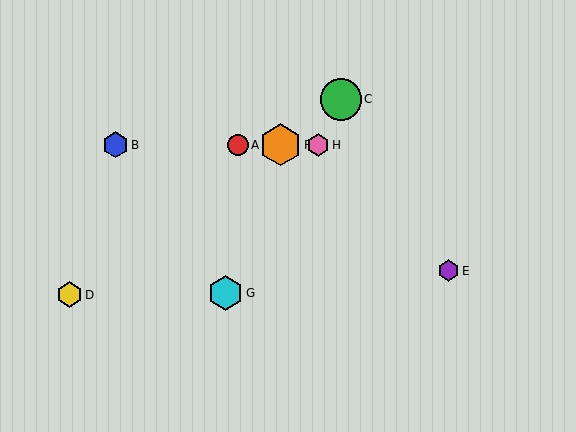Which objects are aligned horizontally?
Objects A, B, F, H are aligned horizontally.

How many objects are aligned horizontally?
4 objects (A, B, F, H) are aligned horizontally.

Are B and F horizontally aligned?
Yes, both are at y≈145.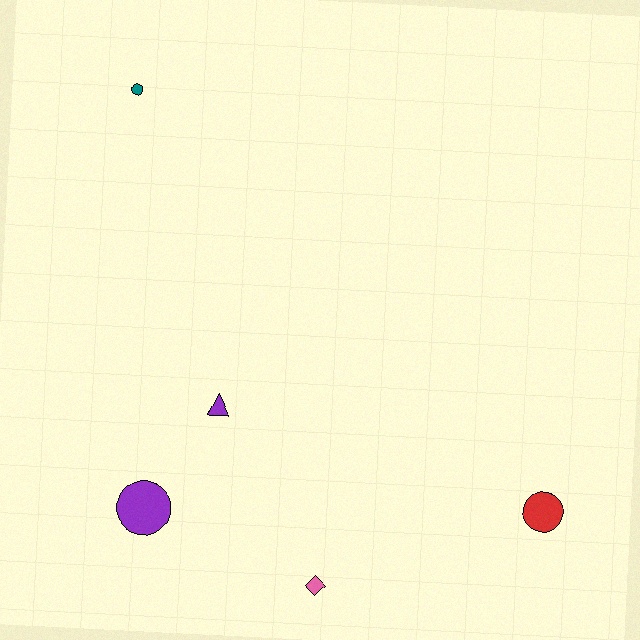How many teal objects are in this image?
There is 1 teal object.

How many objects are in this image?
There are 5 objects.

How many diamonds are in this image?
There is 1 diamond.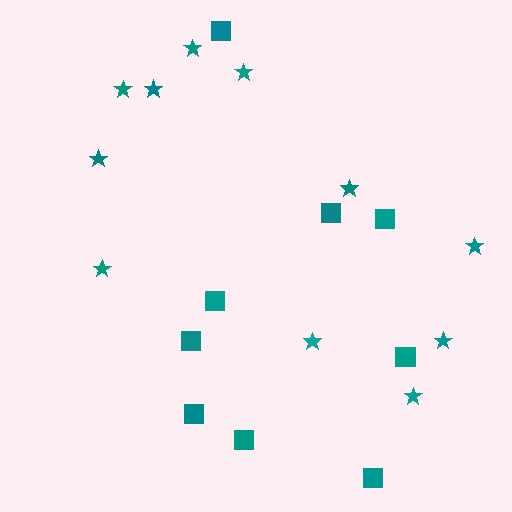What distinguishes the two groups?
There are 2 groups: one group of squares (9) and one group of stars (11).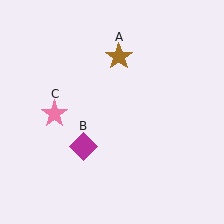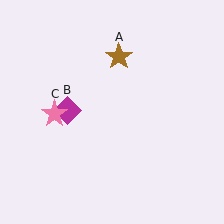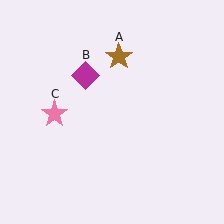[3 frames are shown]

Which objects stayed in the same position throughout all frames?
Brown star (object A) and pink star (object C) remained stationary.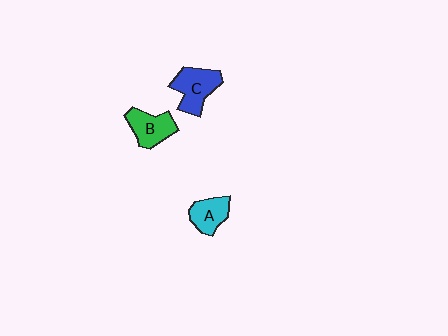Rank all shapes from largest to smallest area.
From largest to smallest: C (blue), B (green), A (cyan).